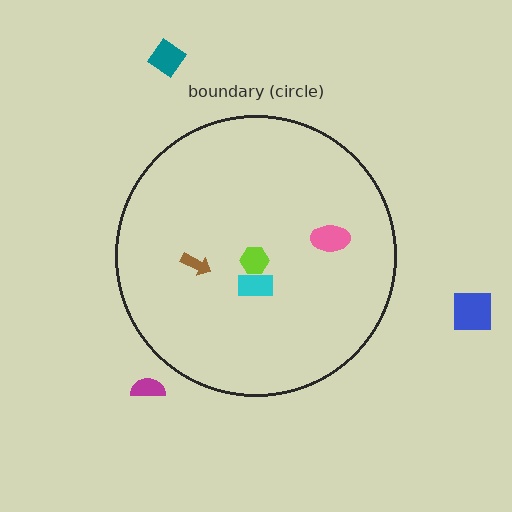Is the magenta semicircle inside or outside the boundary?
Outside.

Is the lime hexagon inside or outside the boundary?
Inside.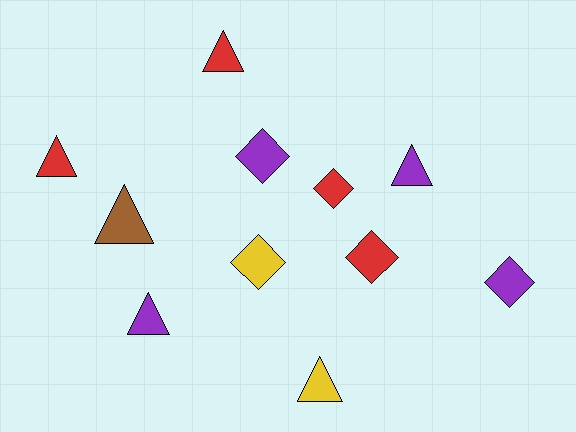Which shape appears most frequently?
Triangle, with 6 objects.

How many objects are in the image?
There are 11 objects.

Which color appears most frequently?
Purple, with 4 objects.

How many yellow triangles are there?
There is 1 yellow triangle.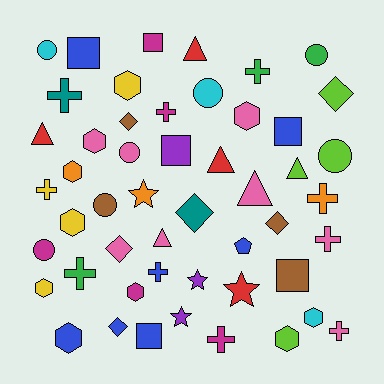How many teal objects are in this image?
There are 2 teal objects.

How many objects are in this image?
There are 50 objects.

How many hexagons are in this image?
There are 10 hexagons.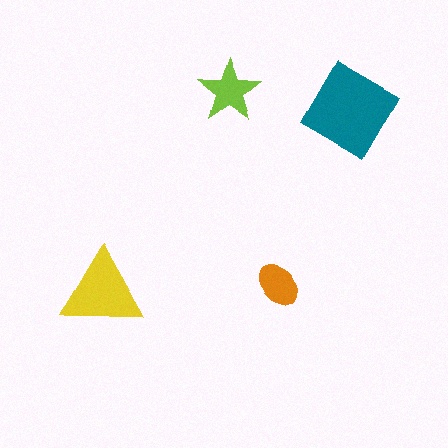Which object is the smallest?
The orange ellipse.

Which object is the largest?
The teal diamond.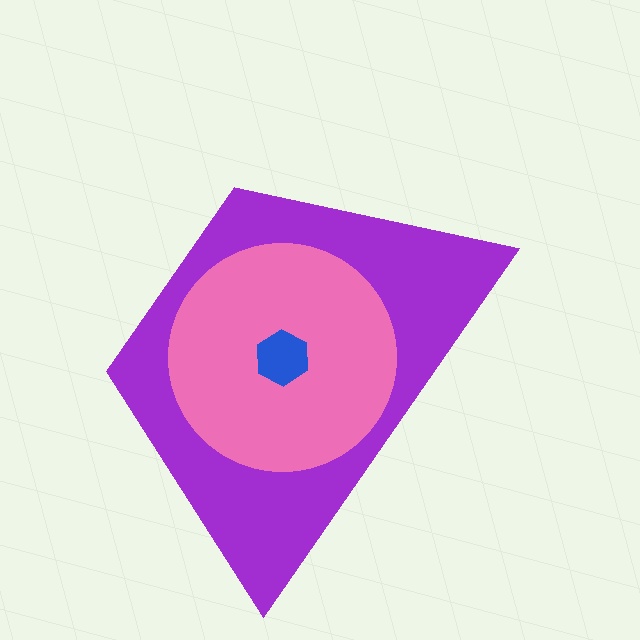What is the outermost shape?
The purple trapezoid.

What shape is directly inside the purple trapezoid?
The pink circle.